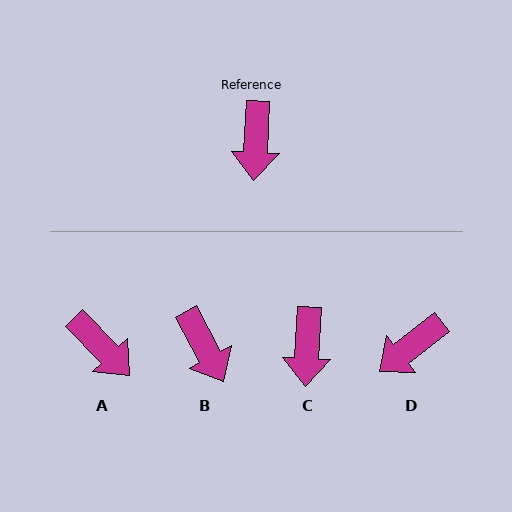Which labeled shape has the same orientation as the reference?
C.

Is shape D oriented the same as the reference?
No, it is off by about 49 degrees.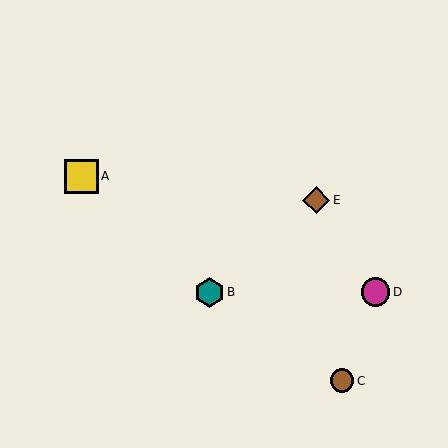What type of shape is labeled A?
Shape A is a yellow square.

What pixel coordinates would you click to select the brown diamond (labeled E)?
Click at (316, 200) to select the brown diamond E.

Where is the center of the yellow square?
The center of the yellow square is at (81, 176).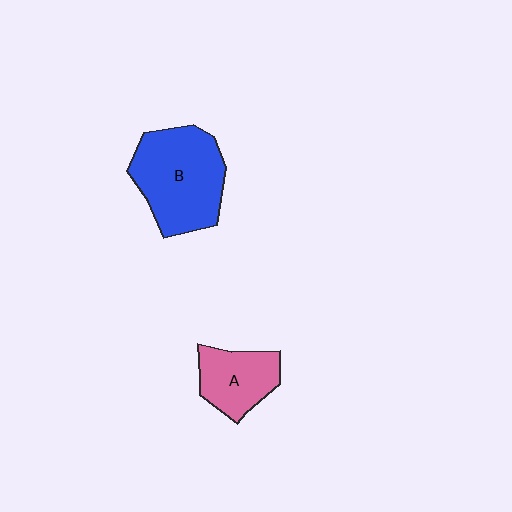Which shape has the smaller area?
Shape A (pink).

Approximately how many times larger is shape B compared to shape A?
Approximately 1.8 times.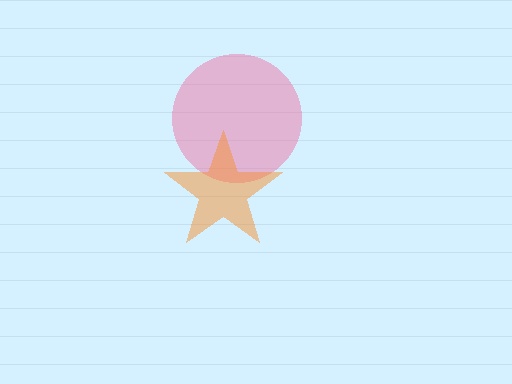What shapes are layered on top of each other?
The layered shapes are: a pink circle, an orange star.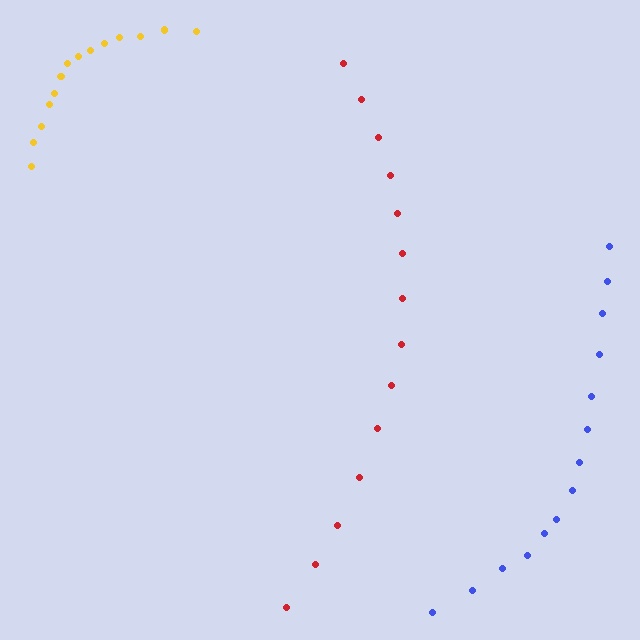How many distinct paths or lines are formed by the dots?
There are 3 distinct paths.